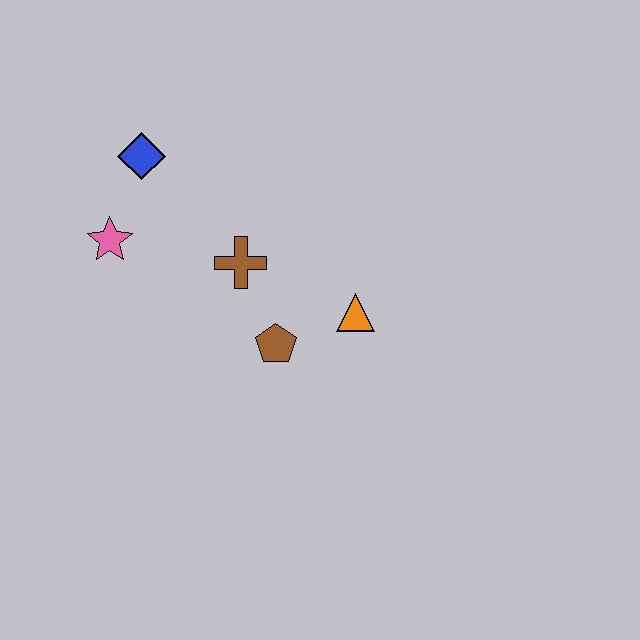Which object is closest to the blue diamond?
The pink star is closest to the blue diamond.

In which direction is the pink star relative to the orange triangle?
The pink star is to the left of the orange triangle.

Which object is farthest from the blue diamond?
The orange triangle is farthest from the blue diamond.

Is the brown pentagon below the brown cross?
Yes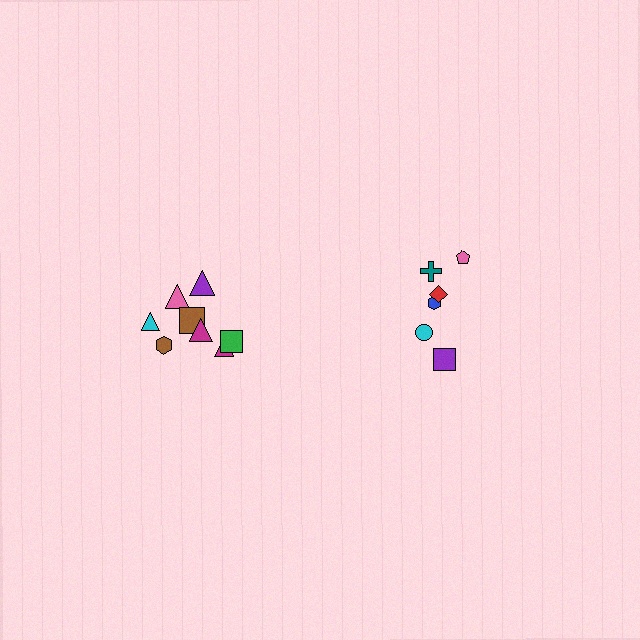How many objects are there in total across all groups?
There are 14 objects.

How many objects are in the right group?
There are 6 objects.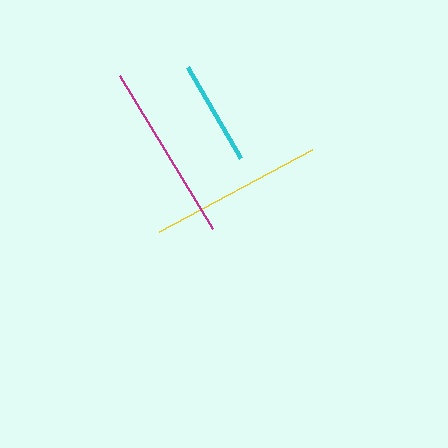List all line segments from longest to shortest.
From longest to shortest: magenta, yellow, cyan.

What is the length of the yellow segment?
The yellow segment is approximately 173 pixels long.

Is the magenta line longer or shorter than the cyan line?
The magenta line is longer than the cyan line.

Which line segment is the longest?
The magenta line is the longest at approximately 180 pixels.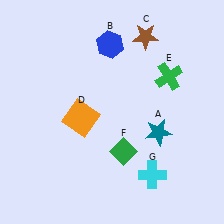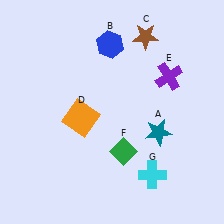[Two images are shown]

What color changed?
The cross (E) changed from green in Image 1 to purple in Image 2.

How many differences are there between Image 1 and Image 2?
There is 1 difference between the two images.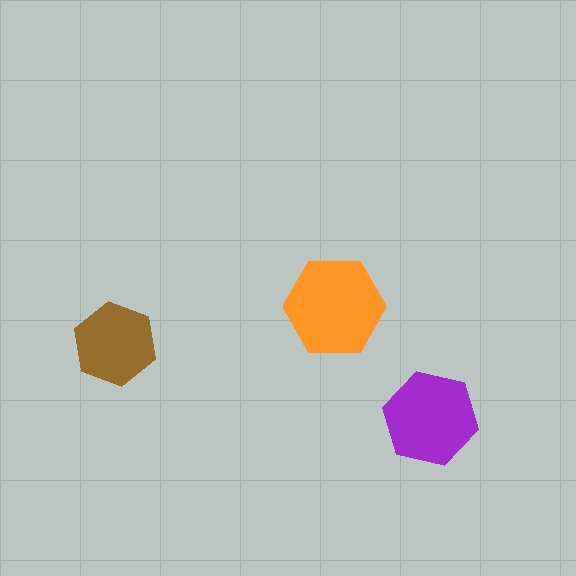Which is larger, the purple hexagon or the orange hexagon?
The orange one.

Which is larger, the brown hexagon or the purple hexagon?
The purple one.